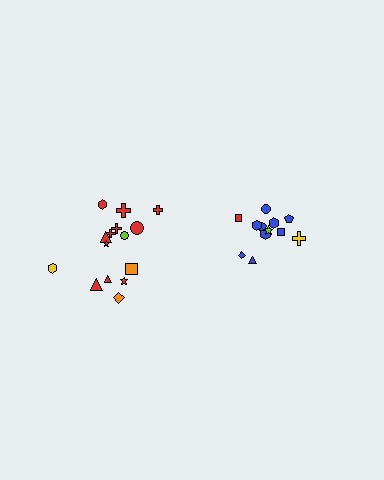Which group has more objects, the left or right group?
The left group.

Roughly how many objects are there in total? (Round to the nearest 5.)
Roughly 25 objects in total.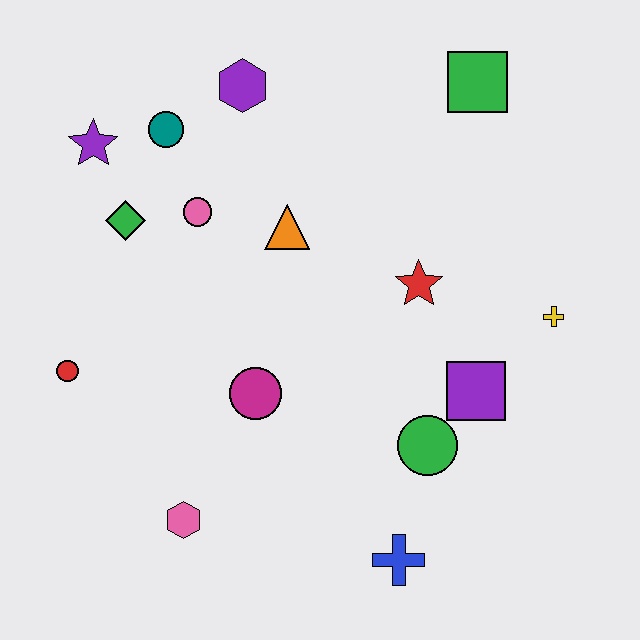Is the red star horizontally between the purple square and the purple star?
Yes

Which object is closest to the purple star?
The teal circle is closest to the purple star.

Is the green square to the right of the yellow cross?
No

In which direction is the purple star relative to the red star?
The purple star is to the left of the red star.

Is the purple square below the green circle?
No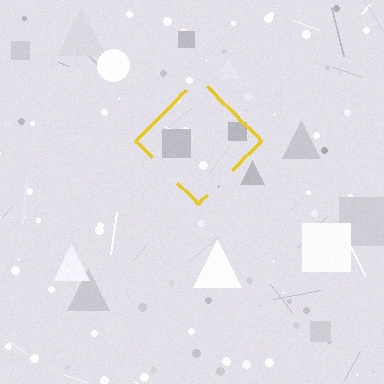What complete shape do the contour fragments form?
The contour fragments form a diamond.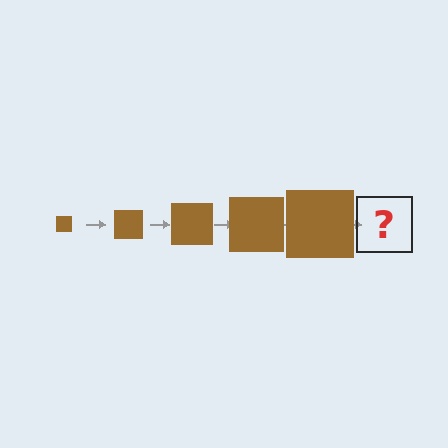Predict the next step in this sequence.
The next step is a brown square, larger than the previous one.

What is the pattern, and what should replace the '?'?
The pattern is that the square gets progressively larger each step. The '?' should be a brown square, larger than the previous one.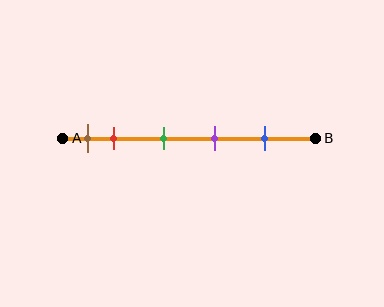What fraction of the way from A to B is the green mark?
The green mark is approximately 40% (0.4) of the way from A to B.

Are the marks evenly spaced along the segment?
No, the marks are not evenly spaced.